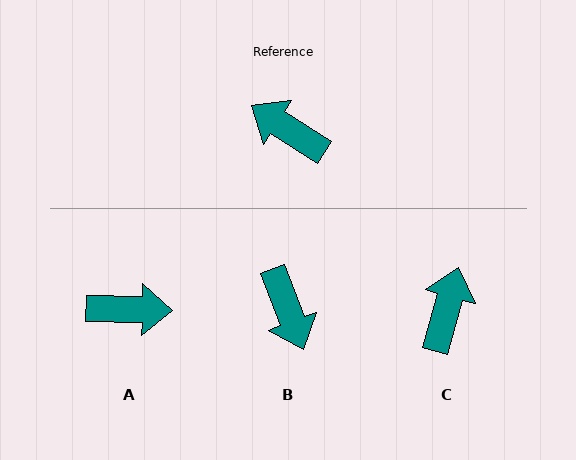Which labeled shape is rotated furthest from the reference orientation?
A, about 149 degrees away.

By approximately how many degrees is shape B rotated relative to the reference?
Approximately 143 degrees counter-clockwise.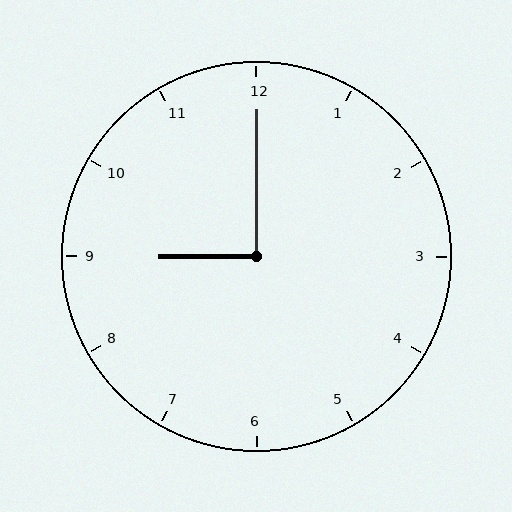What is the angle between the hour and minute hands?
Approximately 90 degrees.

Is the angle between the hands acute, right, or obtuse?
It is right.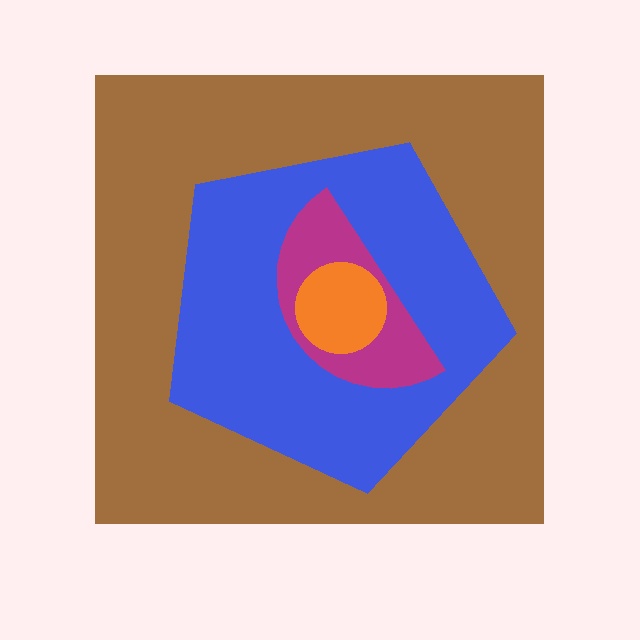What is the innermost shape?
The orange circle.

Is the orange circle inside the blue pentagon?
Yes.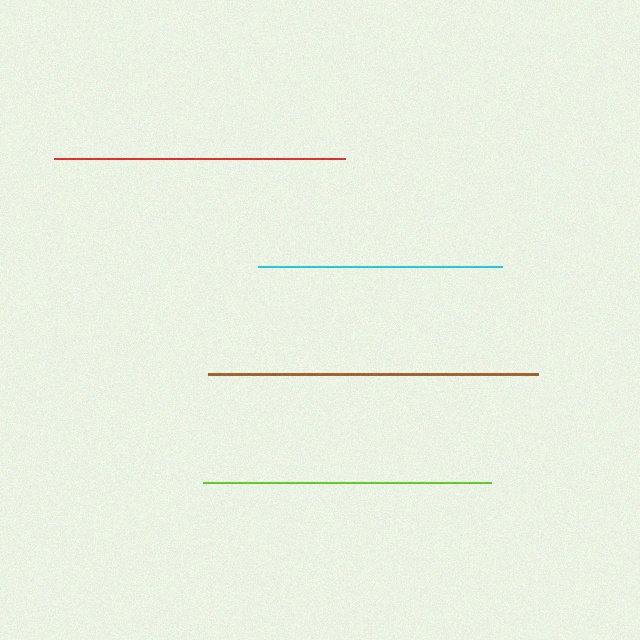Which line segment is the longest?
The brown line is the longest at approximately 330 pixels.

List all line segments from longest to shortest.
From longest to shortest: brown, red, lime, cyan.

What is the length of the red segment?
The red segment is approximately 291 pixels long.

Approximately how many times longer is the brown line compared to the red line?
The brown line is approximately 1.1 times the length of the red line.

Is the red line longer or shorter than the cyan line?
The red line is longer than the cyan line.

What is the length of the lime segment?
The lime segment is approximately 287 pixels long.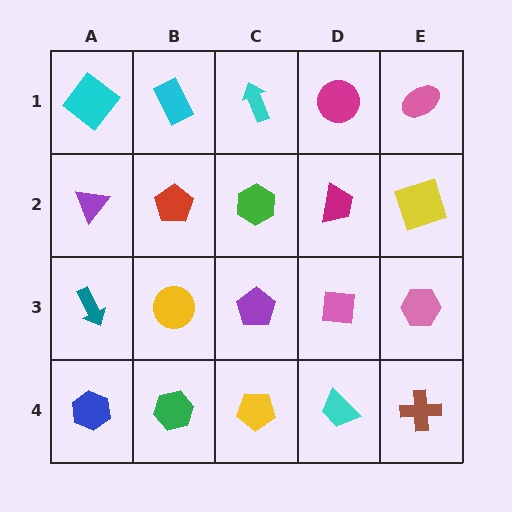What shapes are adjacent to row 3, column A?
A purple triangle (row 2, column A), a blue hexagon (row 4, column A), a yellow circle (row 3, column B).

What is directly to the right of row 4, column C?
A cyan trapezoid.